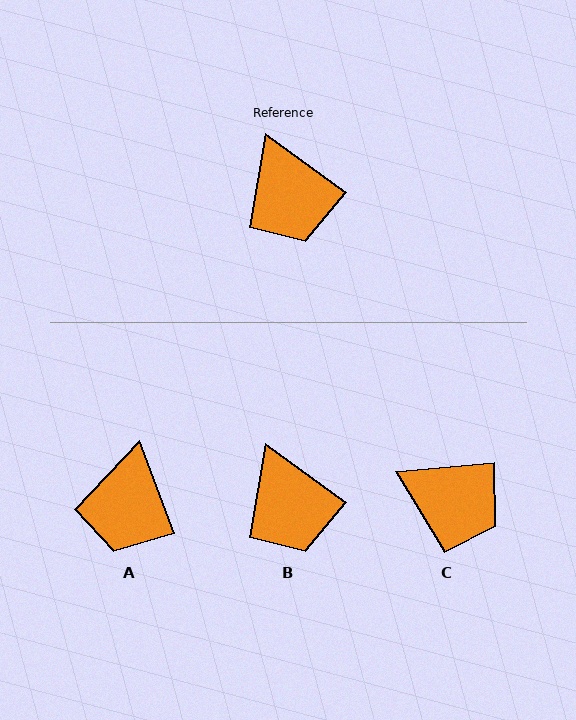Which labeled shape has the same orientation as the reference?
B.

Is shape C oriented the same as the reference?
No, it is off by about 41 degrees.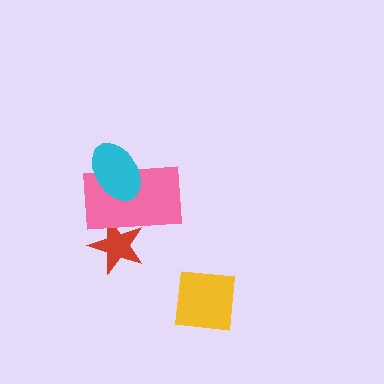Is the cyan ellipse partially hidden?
No, no other shape covers it.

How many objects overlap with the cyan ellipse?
1 object overlaps with the cyan ellipse.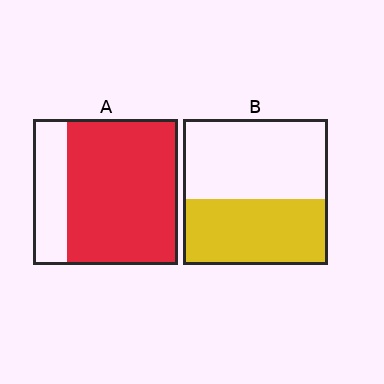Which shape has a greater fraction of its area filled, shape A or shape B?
Shape A.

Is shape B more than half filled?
No.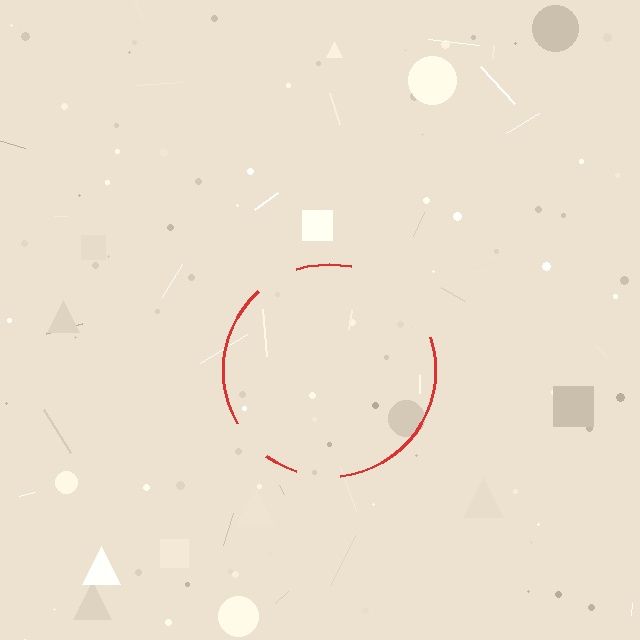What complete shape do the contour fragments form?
The contour fragments form a circle.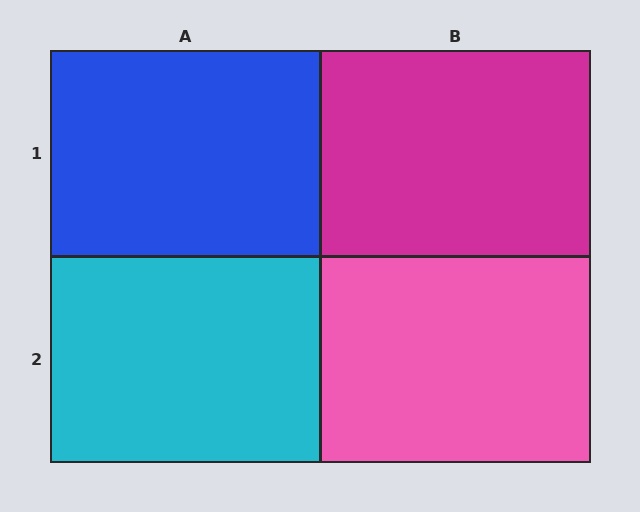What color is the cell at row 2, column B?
Pink.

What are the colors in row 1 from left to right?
Blue, magenta.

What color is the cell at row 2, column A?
Cyan.